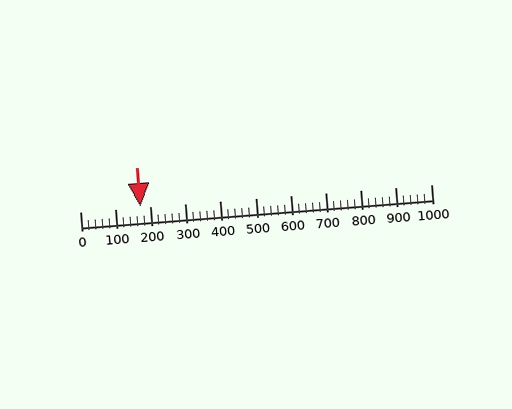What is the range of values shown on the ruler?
The ruler shows values from 0 to 1000.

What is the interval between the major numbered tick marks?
The major tick marks are spaced 100 units apart.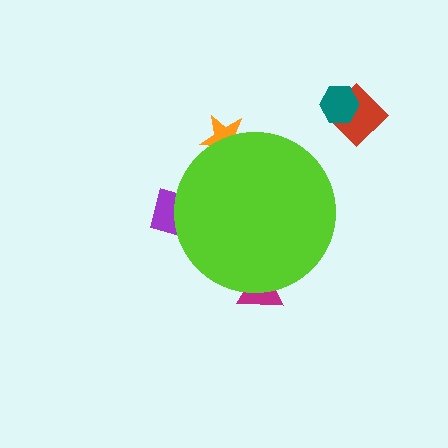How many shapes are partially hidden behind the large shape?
3 shapes are partially hidden.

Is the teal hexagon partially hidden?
No, the teal hexagon is fully visible.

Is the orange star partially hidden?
Yes, the orange star is partially hidden behind the lime circle.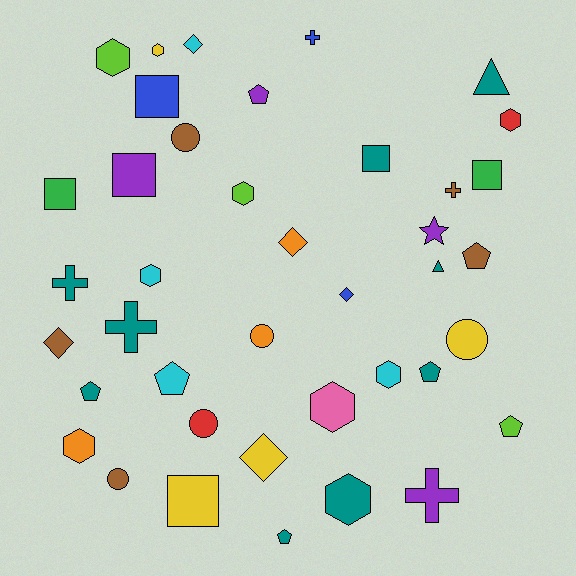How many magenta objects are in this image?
There are no magenta objects.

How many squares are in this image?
There are 6 squares.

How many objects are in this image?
There are 40 objects.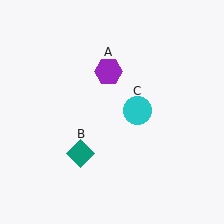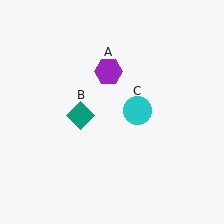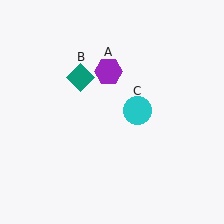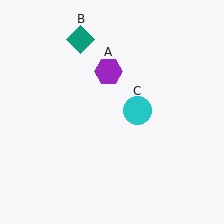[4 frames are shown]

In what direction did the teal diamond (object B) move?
The teal diamond (object B) moved up.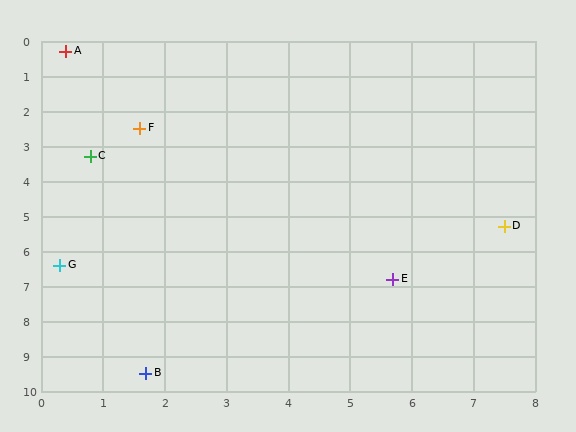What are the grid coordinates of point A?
Point A is at approximately (0.4, 0.3).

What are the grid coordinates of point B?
Point B is at approximately (1.7, 9.5).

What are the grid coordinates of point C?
Point C is at approximately (0.8, 3.3).